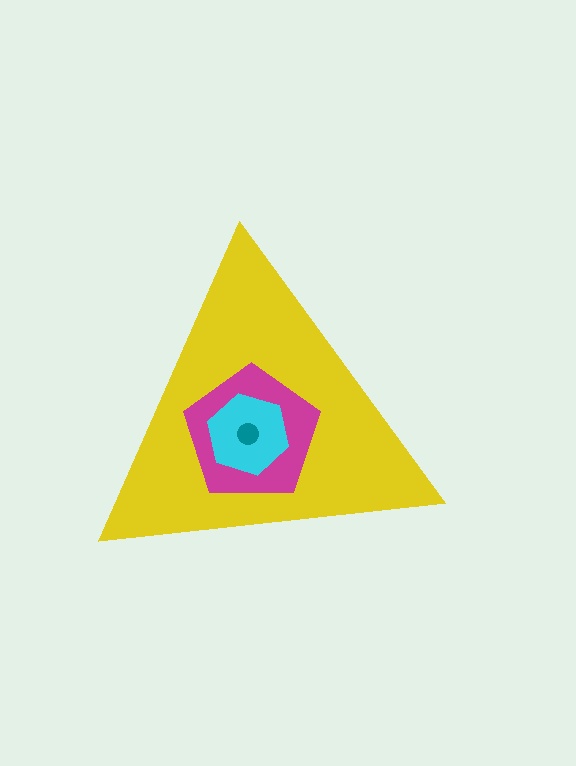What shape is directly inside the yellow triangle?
The magenta pentagon.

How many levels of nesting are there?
4.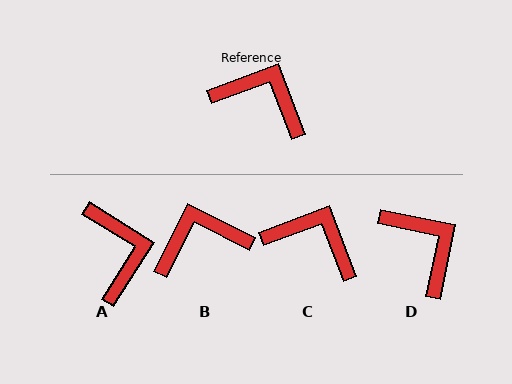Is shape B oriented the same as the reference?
No, it is off by about 42 degrees.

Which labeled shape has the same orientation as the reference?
C.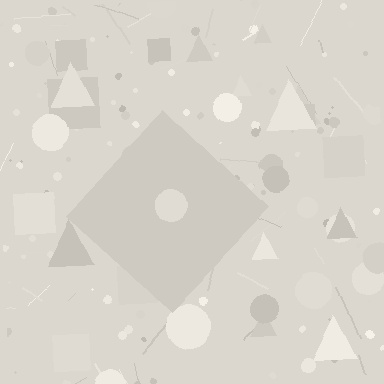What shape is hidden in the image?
A diamond is hidden in the image.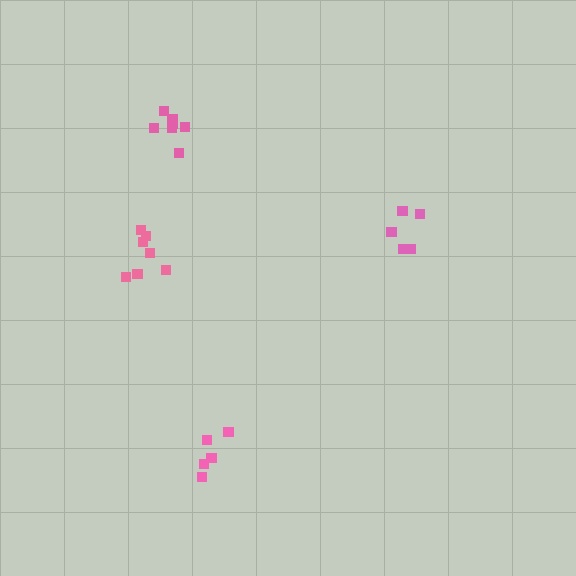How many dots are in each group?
Group 1: 5 dots, Group 2: 8 dots, Group 3: 5 dots, Group 4: 7 dots (25 total).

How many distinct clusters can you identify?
There are 4 distinct clusters.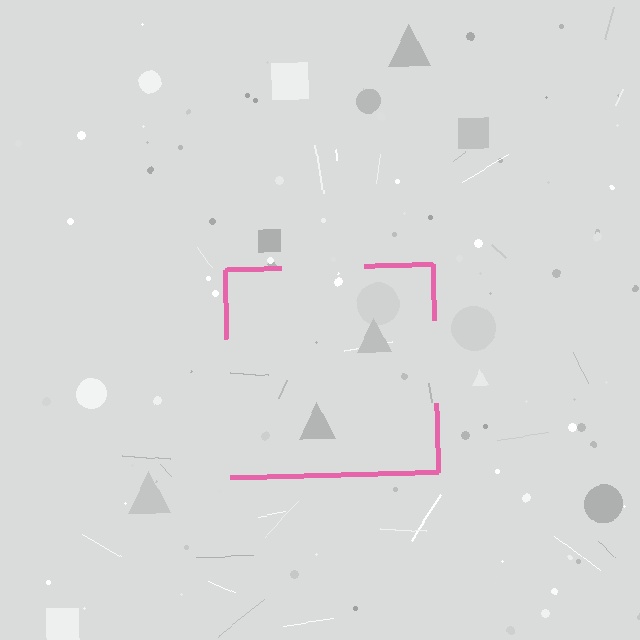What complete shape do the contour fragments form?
The contour fragments form a square.